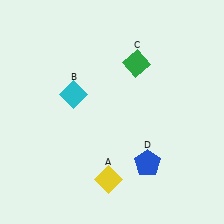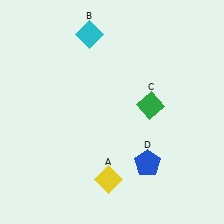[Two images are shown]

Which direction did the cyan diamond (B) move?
The cyan diamond (B) moved up.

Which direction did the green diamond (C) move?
The green diamond (C) moved down.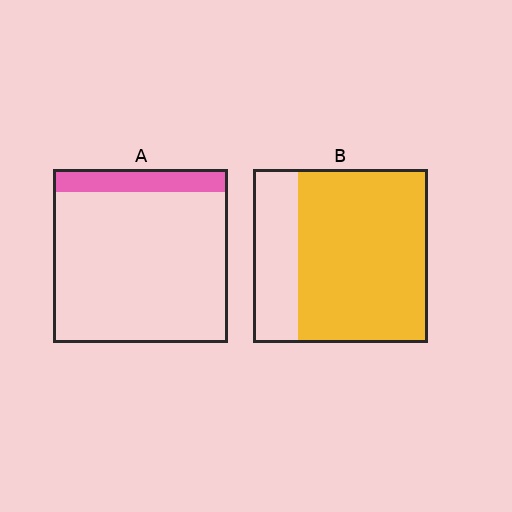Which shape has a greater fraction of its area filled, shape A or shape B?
Shape B.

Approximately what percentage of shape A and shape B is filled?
A is approximately 15% and B is approximately 75%.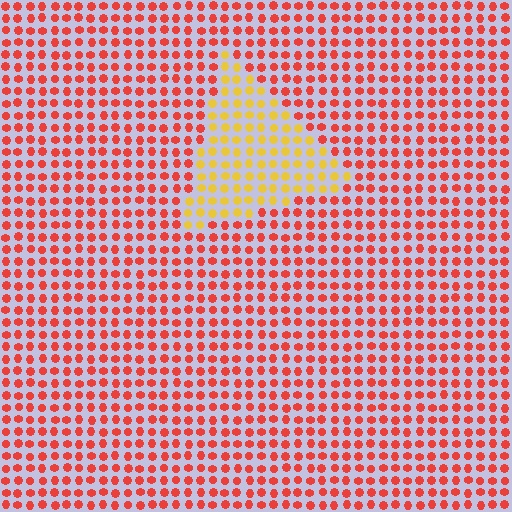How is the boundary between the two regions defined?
The boundary is defined purely by a slight shift in hue (about 46 degrees). Spacing, size, and orientation are identical on both sides.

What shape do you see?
I see a triangle.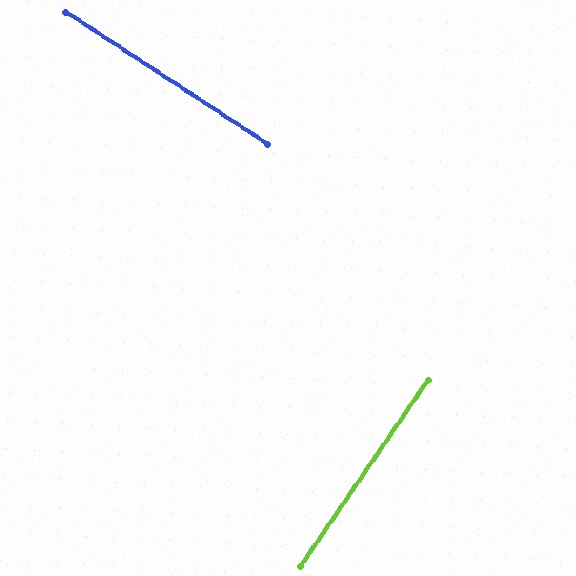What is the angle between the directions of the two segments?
Approximately 89 degrees.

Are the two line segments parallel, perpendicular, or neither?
Perpendicular — they meet at approximately 89°.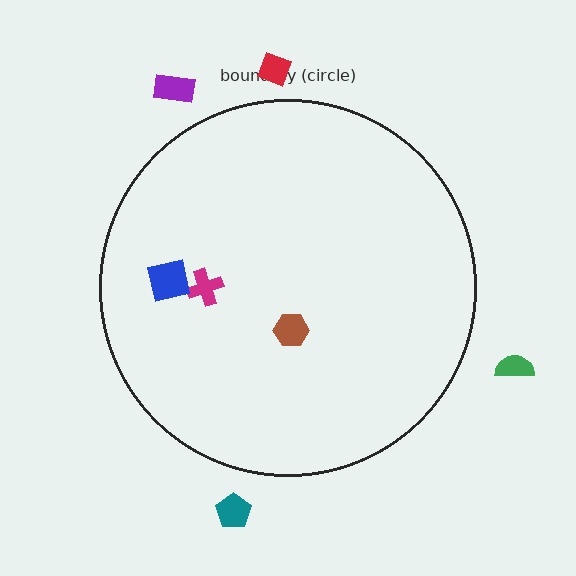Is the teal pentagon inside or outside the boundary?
Outside.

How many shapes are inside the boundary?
3 inside, 4 outside.